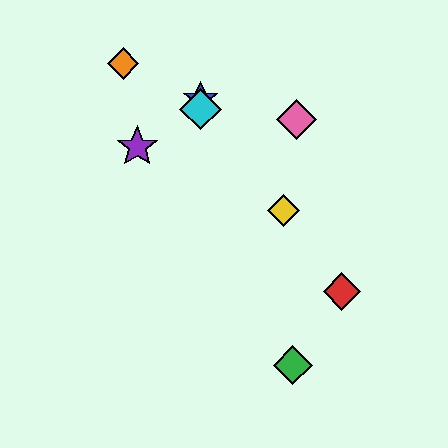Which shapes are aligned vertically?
The blue star, the cyan diamond are aligned vertically.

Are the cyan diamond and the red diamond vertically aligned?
No, the cyan diamond is at x≈201 and the red diamond is at x≈342.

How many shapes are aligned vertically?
2 shapes (the blue star, the cyan diamond) are aligned vertically.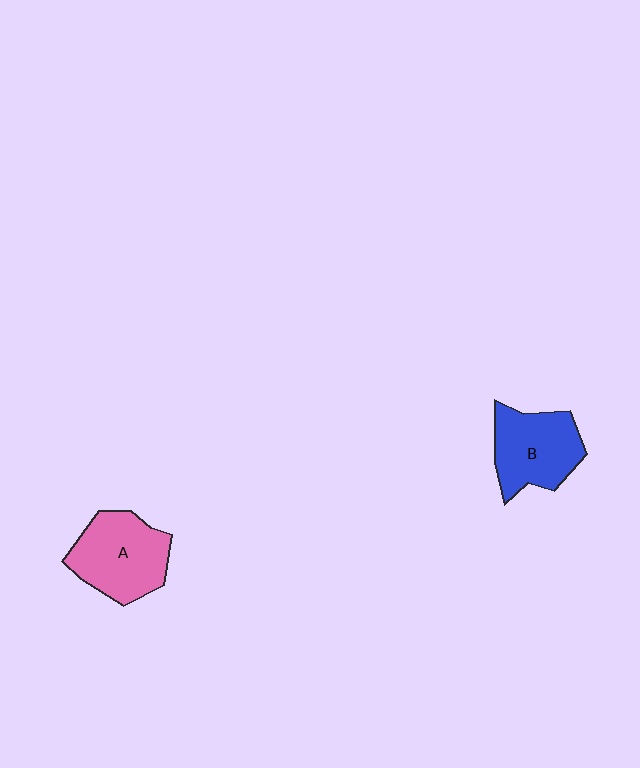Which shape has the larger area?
Shape A (pink).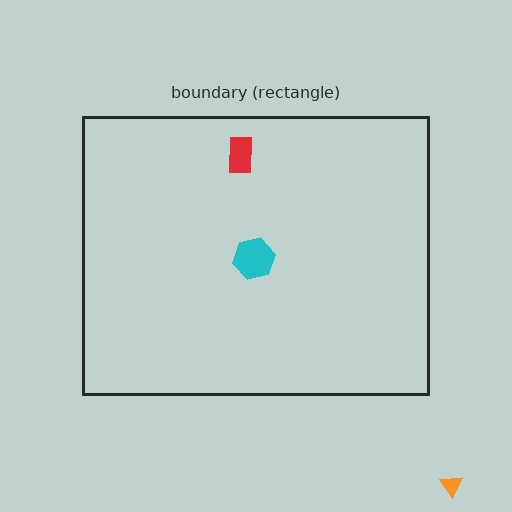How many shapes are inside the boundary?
2 inside, 1 outside.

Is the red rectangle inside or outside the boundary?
Inside.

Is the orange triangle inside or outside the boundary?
Outside.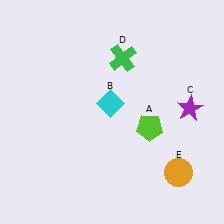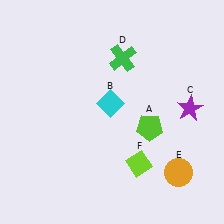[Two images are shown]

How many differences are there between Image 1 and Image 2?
There is 1 difference between the two images.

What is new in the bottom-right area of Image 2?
A lime diamond (F) was added in the bottom-right area of Image 2.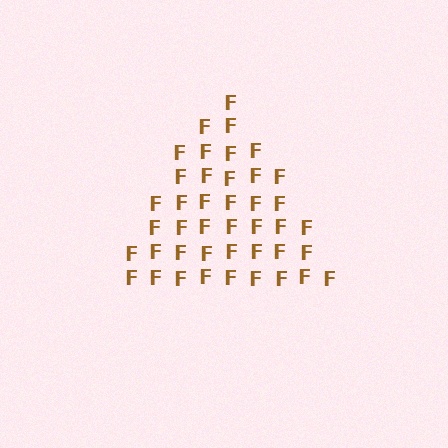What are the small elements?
The small elements are letter F's.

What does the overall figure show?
The overall figure shows a triangle.